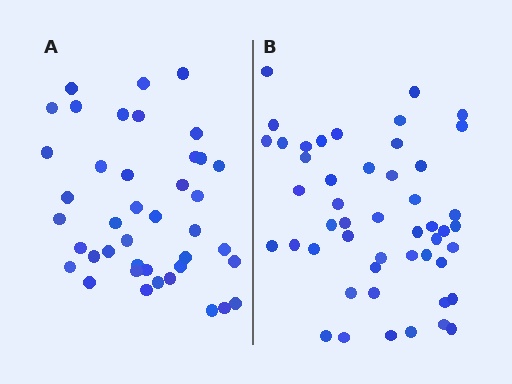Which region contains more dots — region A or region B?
Region B (the right region) has more dots.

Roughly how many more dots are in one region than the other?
Region B has roughly 8 or so more dots than region A.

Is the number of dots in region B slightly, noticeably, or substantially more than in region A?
Region B has only slightly more — the two regions are fairly close. The ratio is roughly 1.2 to 1.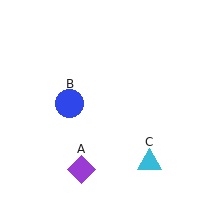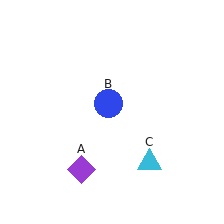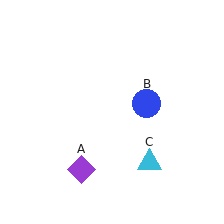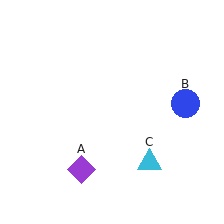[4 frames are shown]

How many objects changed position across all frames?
1 object changed position: blue circle (object B).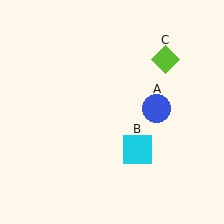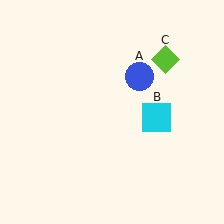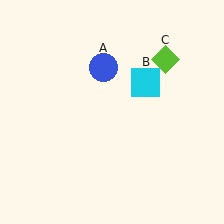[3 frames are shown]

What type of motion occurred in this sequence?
The blue circle (object A), cyan square (object B) rotated counterclockwise around the center of the scene.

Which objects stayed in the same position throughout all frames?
Lime diamond (object C) remained stationary.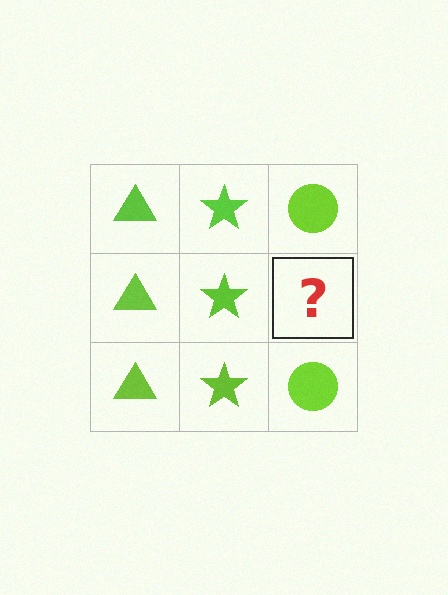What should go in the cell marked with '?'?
The missing cell should contain a lime circle.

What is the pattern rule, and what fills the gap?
The rule is that each column has a consistent shape. The gap should be filled with a lime circle.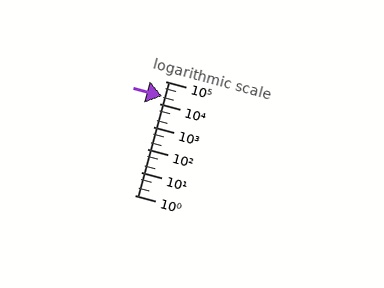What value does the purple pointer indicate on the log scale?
The pointer indicates approximately 23000.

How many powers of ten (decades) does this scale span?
The scale spans 5 decades, from 1 to 100000.